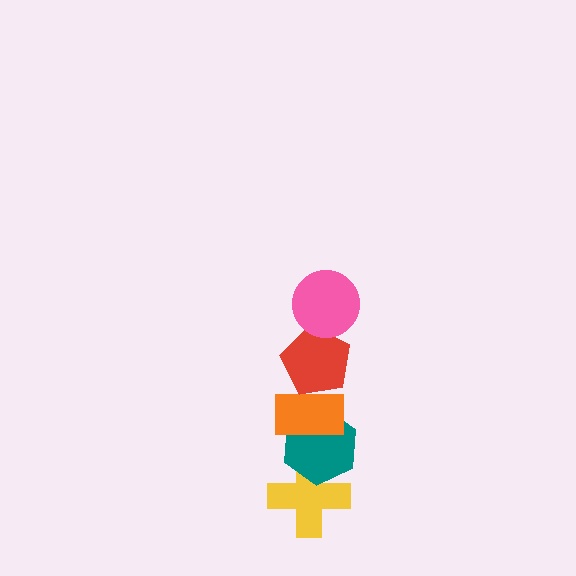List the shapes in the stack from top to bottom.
From top to bottom: the pink circle, the red pentagon, the orange rectangle, the teal hexagon, the yellow cross.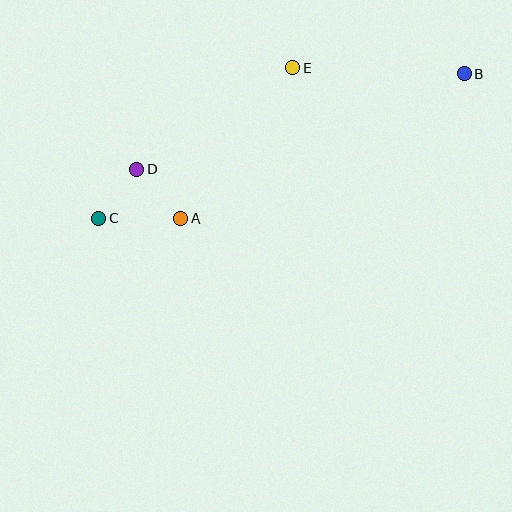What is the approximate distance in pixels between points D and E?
The distance between D and E is approximately 186 pixels.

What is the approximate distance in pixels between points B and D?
The distance between B and D is approximately 341 pixels.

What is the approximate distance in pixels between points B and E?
The distance between B and E is approximately 172 pixels.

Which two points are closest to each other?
Points C and D are closest to each other.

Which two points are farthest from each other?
Points B and C are farthest from each other.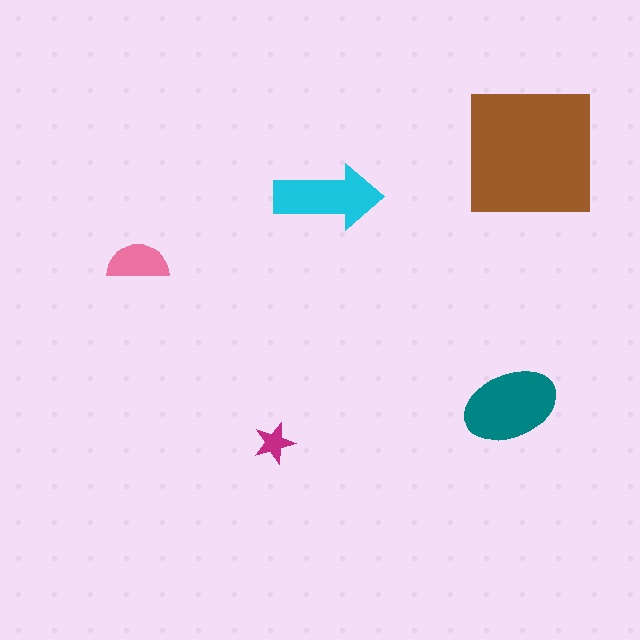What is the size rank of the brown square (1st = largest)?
1st.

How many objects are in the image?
There are 5 objects in the image.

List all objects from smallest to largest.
The magenta star, the pink semicircle, the cyan arrow, the teal ellipse, the brown square.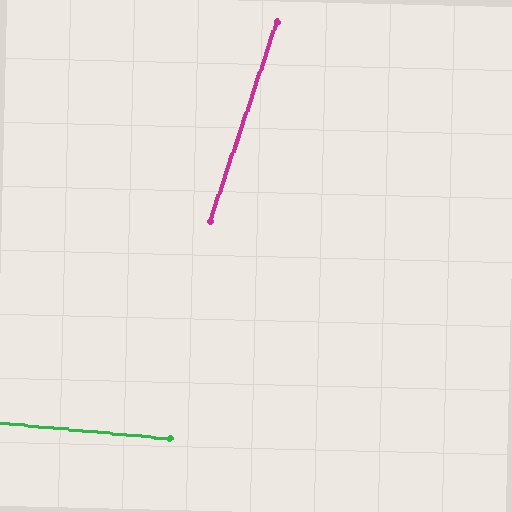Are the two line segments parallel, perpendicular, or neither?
Neither parallel nor perpendicular — they differ by about 77°.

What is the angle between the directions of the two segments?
Approximately 77 degrees.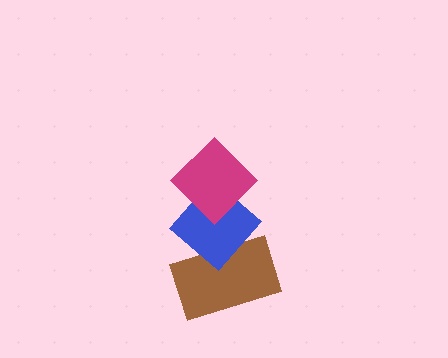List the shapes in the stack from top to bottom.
From top to bottom: the magenta diamond, the blue diamond, the brown rectangle.